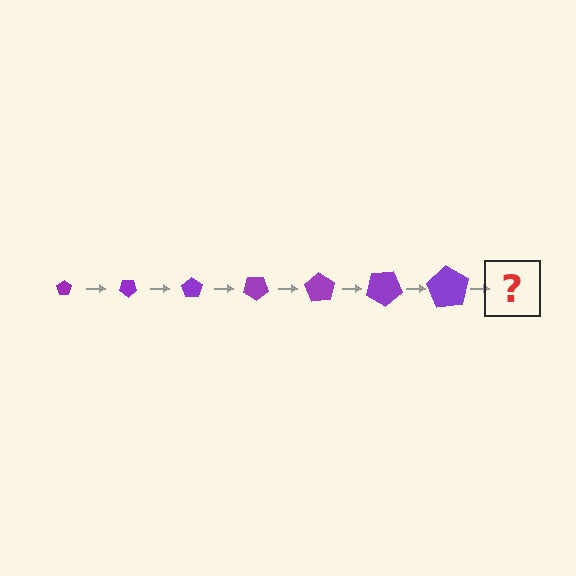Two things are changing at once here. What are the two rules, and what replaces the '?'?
The two rules are that the pentagon grows larger each step and it rotates 35 degrees each step. The '?' should be a pentagon, larger than the previous one and rotated 245 degrees from the start.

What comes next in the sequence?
The next element should be a pentagon, larger than the previous one and rotated 245 degrees from the start.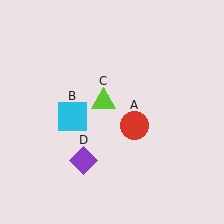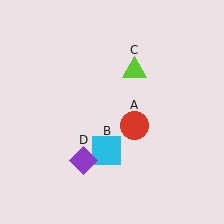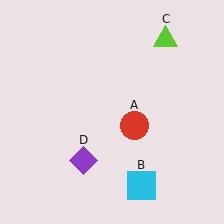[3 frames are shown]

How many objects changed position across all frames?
2 objects changed position: cyan square (object B), lime triangle (object C).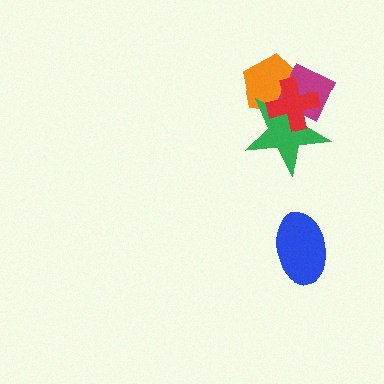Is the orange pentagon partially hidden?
Yes, it is partially covered by another shape.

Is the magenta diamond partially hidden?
Yes, it is partially covered by another shape.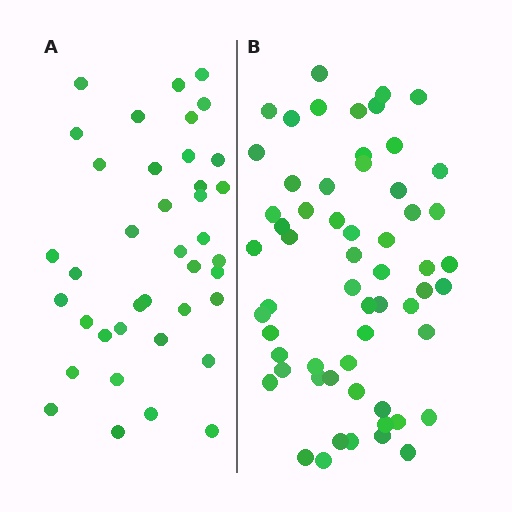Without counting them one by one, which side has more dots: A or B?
Region B (the right region) has more dots.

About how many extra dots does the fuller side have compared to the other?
Region B has approximately 20 more dots than region A.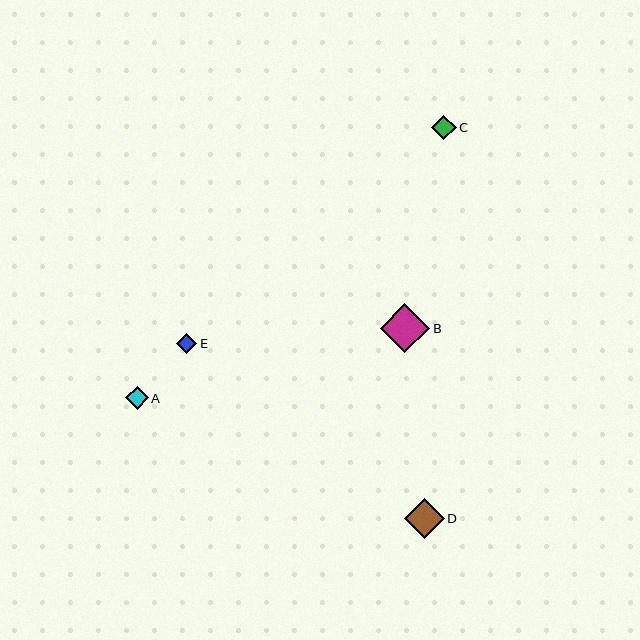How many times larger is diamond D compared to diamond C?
Diamond D is approximately 1.6 times the size of diamond C.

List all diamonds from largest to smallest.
From largest to smallest: B, D, C, A, E.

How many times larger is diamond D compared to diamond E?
Diamond D is approximately 1.9 times the size of diamond E.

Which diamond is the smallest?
Diamond E is the smallest with a size of approximately 20 pixels.